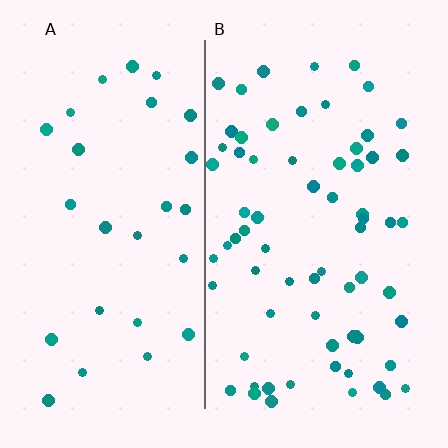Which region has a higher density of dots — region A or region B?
B (the right).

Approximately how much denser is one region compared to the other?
Approximately 2.4× — region B over region A.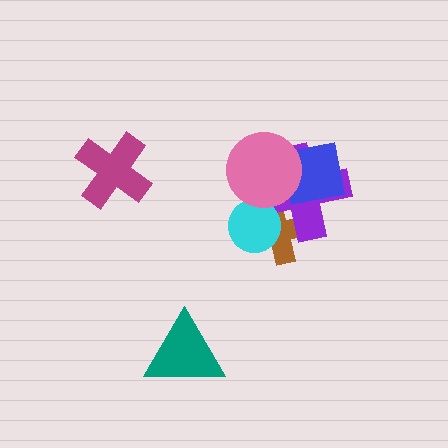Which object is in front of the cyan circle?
The pink circle is in front of the cyan circle.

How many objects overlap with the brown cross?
2 objects overlap with the brown cross.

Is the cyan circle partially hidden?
Yes, it is partially covered by another shape.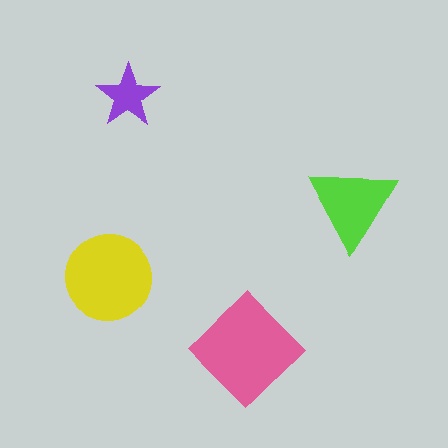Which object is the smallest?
The purple star.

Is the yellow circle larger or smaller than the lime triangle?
Larger.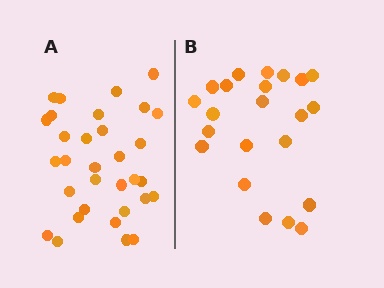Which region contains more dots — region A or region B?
Region A (the left region) has more dots.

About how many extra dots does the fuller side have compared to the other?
Region A has roughly 10 or so more dots than region B.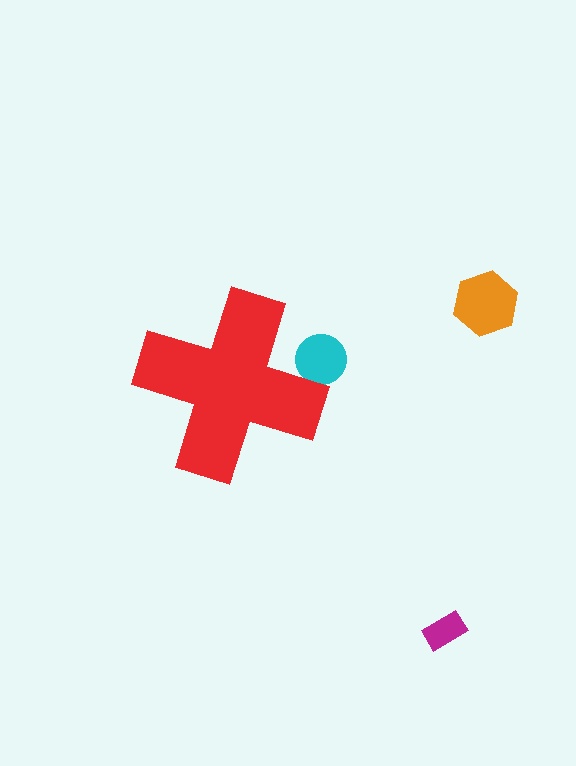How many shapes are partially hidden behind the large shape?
1 shape is partially hidden.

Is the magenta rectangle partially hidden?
No, the magenta rectangle is fully visible.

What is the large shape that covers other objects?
A red cross.